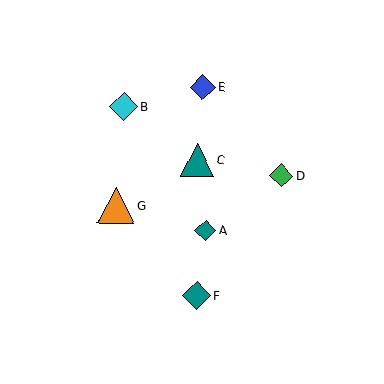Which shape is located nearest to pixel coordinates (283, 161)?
The green diamond (labeled D) at (282, 176) is nearest to that location.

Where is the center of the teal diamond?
The center of the teal diamond is at (197, 296).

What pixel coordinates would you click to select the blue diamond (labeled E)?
Click at (202, 88) to select the blue diamond E.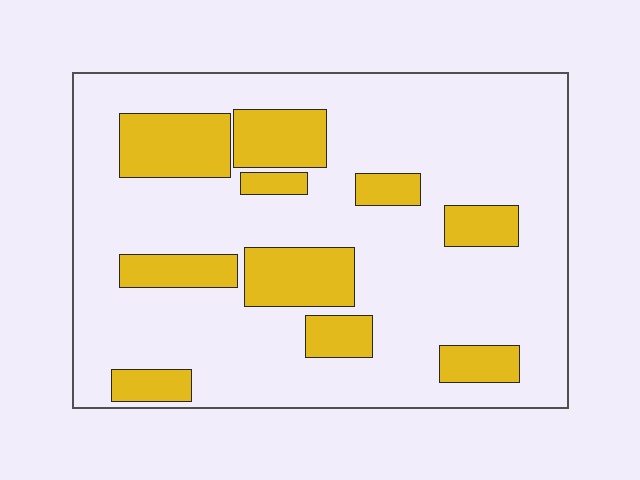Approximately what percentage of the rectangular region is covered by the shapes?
Approximately 25%.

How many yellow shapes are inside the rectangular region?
10.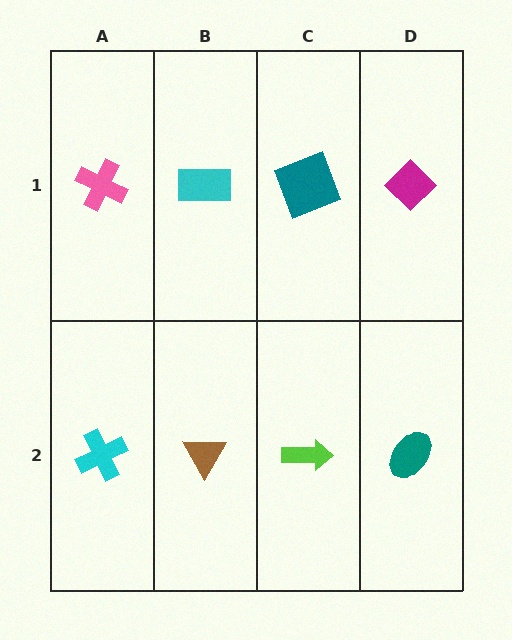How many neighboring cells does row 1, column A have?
2.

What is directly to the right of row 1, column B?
A teal square.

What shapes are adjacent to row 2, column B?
A cyan rectangle (row 1, column B), a cyan cross (row 2, column A), a lime arrow (row 2, column C).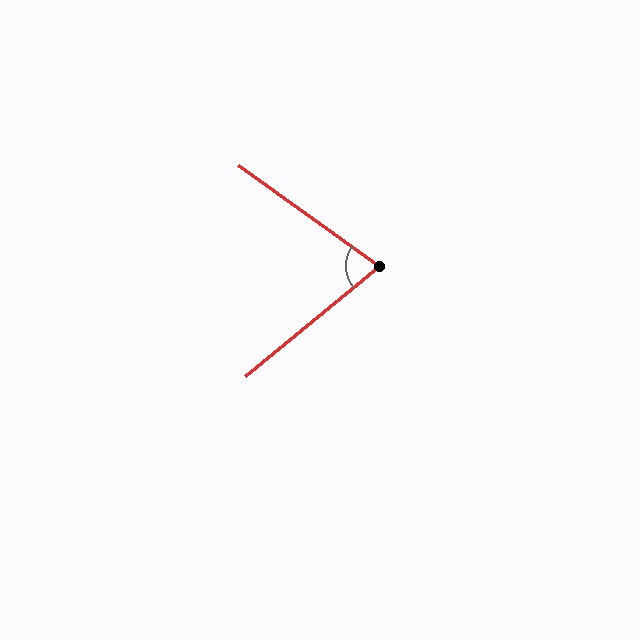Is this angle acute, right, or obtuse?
It is acute.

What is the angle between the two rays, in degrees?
Approximately 75 degrees.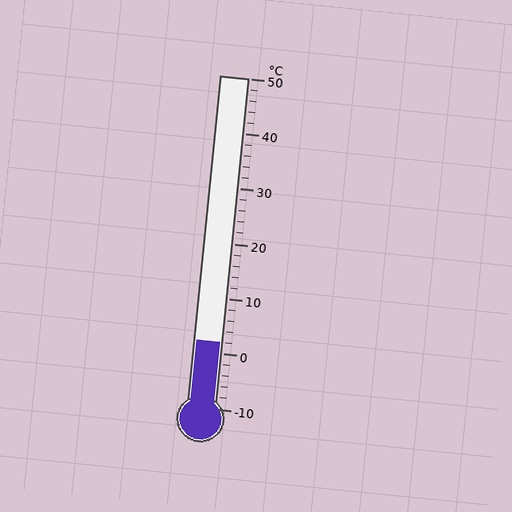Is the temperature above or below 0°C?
The temperature is above 0°C.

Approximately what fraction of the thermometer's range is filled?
The thermometer is filled to approximately 20% of its range.